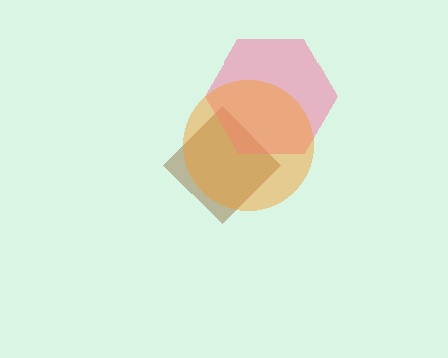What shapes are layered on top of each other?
The layered shapes are: a brown diamond, a pink hexagon, an orange circle.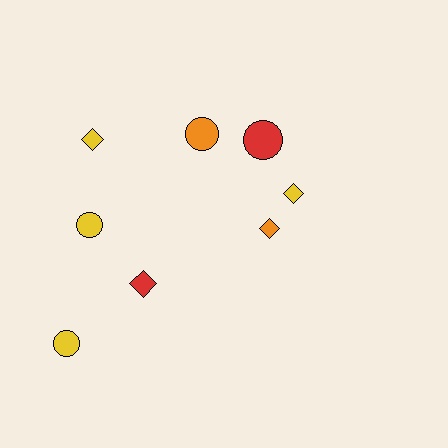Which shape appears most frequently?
Circle, with 4 objects.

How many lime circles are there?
There are no lime circles.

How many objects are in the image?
There are 8 objects.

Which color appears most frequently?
Yellow, with 4 objects.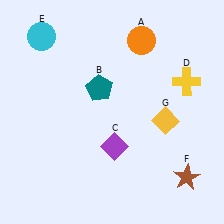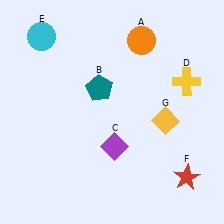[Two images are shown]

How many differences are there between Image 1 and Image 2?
There is 1 difference between the two images.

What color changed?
The star (F) changed from brown in Image 1 to red in Image 2.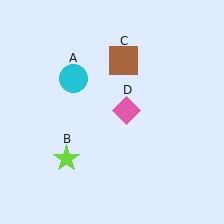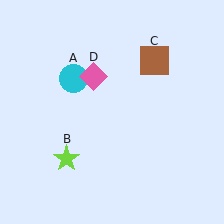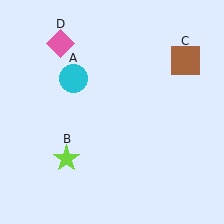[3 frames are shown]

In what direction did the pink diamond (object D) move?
The pink diamond (object D) moved up and to the left.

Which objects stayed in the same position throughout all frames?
Cyan circle (object A) and lime star (object B) remained stationary.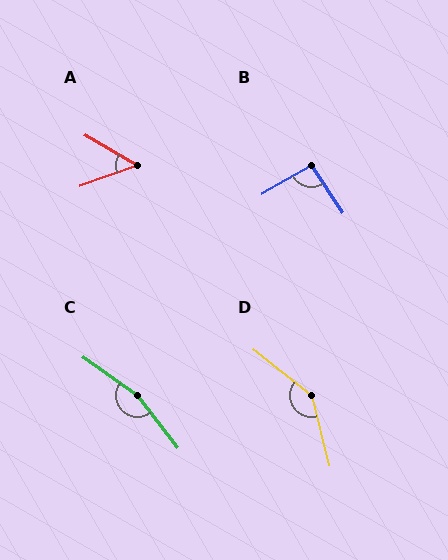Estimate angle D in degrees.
Approximately 142 degrees.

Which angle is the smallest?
A, at approximately 50 degrees.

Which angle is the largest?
C, at approximately 163 degrees.